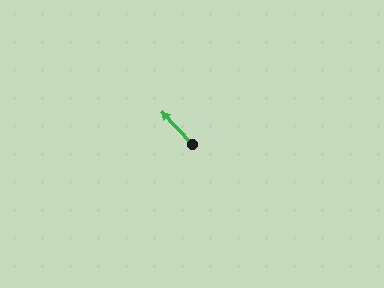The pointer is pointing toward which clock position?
Roughly 11 o'clock.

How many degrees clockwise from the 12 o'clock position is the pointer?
Approximately 317 degrees.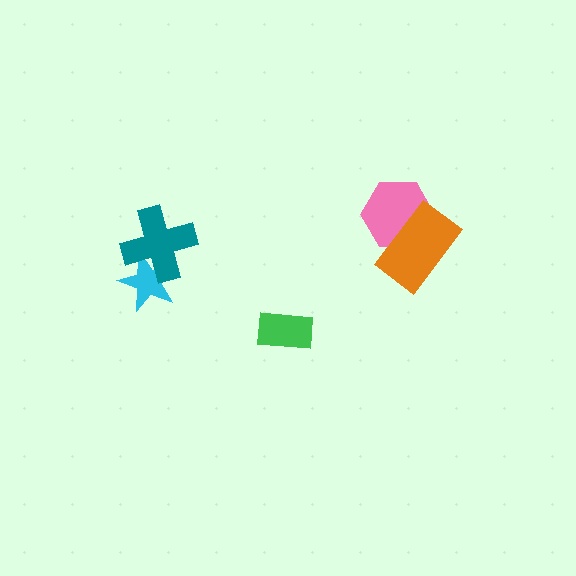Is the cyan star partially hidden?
Yes, it is partially covered by another shape.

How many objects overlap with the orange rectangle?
1 object overlaps with the orange rectangle.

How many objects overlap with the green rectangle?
0 objects overlap with the green rectangle.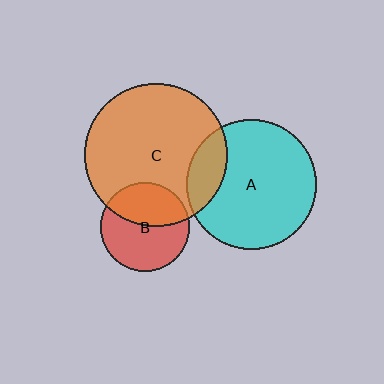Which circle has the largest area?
Circle C (orange).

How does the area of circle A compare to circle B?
Approximately 2.2 times.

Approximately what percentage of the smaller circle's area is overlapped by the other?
Approximately 20%.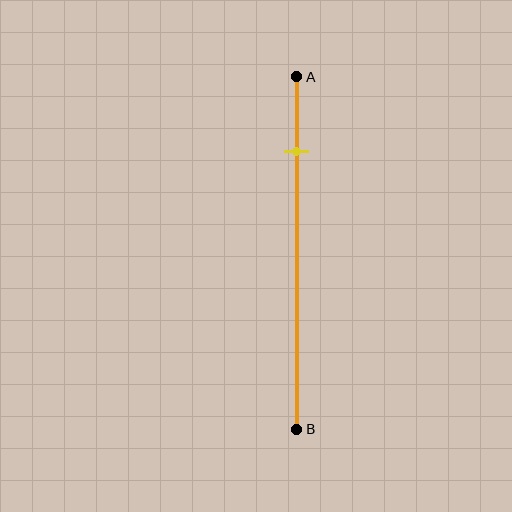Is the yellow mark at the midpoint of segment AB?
No, the mark is at about 20% from A, not at the 50% midpoint.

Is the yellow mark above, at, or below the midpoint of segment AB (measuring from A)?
The yellow mark is above the midpoint of segment AB.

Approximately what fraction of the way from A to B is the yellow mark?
The yellow mark is approximately 20% of the way from A to B.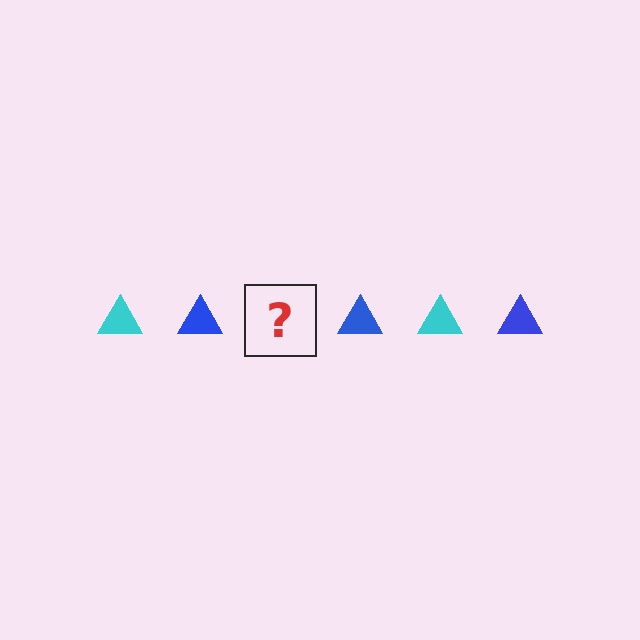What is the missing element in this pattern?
The missing element is a cyan triangle.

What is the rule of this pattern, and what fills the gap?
The rule is that the pattern cycles through cyan, blue triangles. The gap should be filled with a cyan triangle.